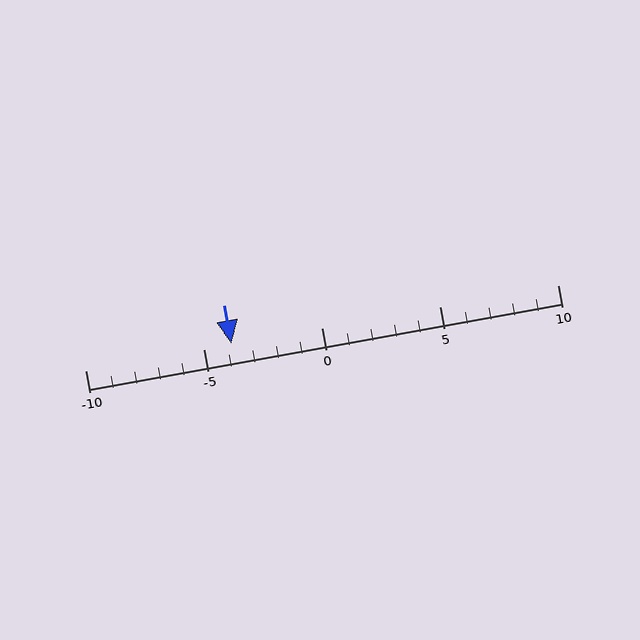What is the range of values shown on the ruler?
The ruler shows values from -10 to 10.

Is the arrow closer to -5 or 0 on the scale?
The arrow is closer to -5.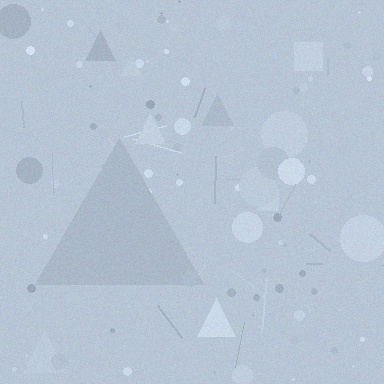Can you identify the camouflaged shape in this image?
The camouflaged shape is a triangle.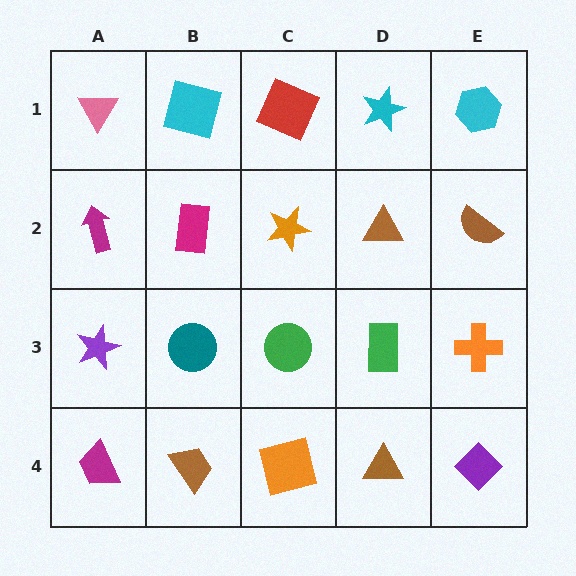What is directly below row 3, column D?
A brown triangle.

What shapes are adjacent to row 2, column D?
A cyan star (row 1, column D), a green rectangle (row 3, column D), an orange star (row 2, column C), a brown semicircle (row 2, column E).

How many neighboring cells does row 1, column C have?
3.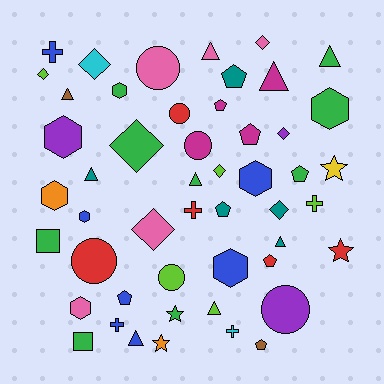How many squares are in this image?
There are 2 squares.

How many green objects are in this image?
There are 9 green objects.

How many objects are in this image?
There are 50 objects.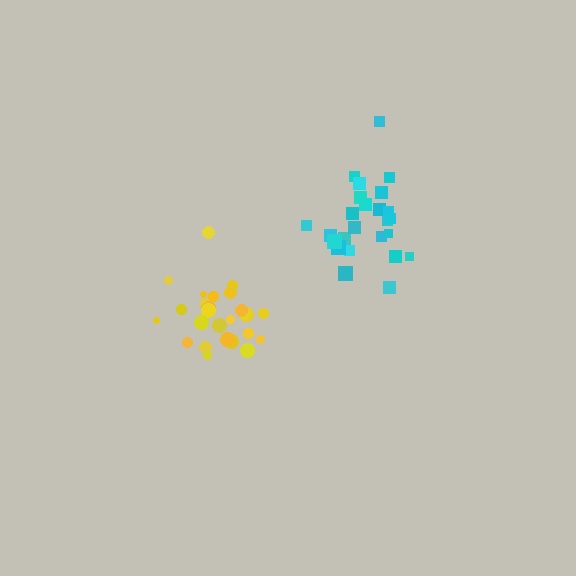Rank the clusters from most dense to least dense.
yellow, cyan.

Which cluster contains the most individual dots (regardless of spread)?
Yellow (27).